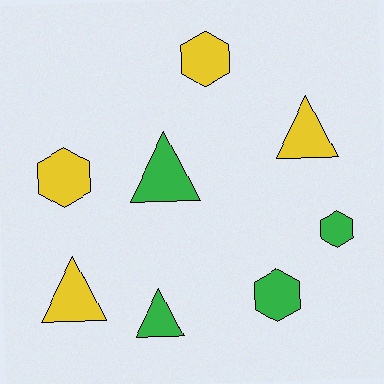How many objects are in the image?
There are 8 objects.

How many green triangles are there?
There are 2 green triangles.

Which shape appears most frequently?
Hexagon, with 4 objects.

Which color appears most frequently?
Green, with 4 objects.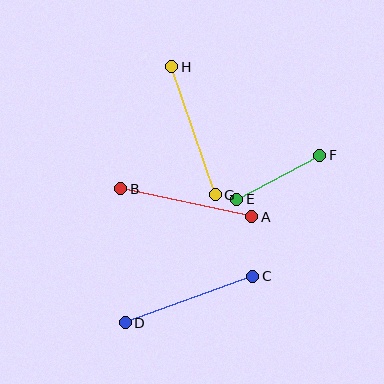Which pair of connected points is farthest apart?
Points C and D are farthest apart.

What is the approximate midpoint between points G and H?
The midpoint is at approximately (193, 131) pixels.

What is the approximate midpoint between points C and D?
The midpoint is at approximately (189, 299) pixels.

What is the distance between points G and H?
The distance is approximately 135 pixels.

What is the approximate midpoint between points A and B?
The midpoint is at approximately (186, 203) pixels.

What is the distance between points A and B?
The distance is approximately 134 pixels.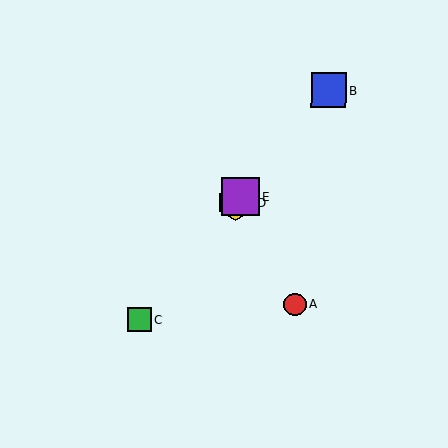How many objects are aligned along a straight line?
4 objects (B, C, D, E) are aligned along a straight line.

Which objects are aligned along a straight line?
Objects B, C, D, E are aligned along a straight line.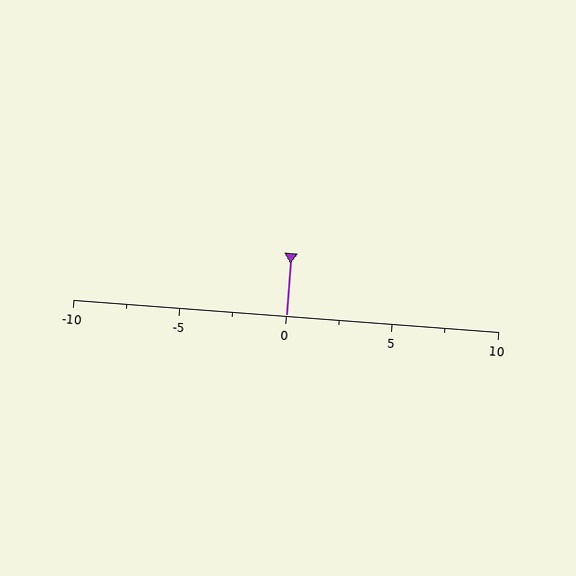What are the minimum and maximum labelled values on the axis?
The axis runs from -10 to 10.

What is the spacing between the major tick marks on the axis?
The major ticks are spaced 5 apart.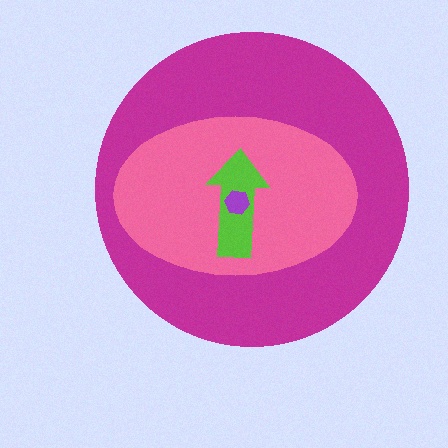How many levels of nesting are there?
4.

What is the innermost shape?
The purple hexagon.